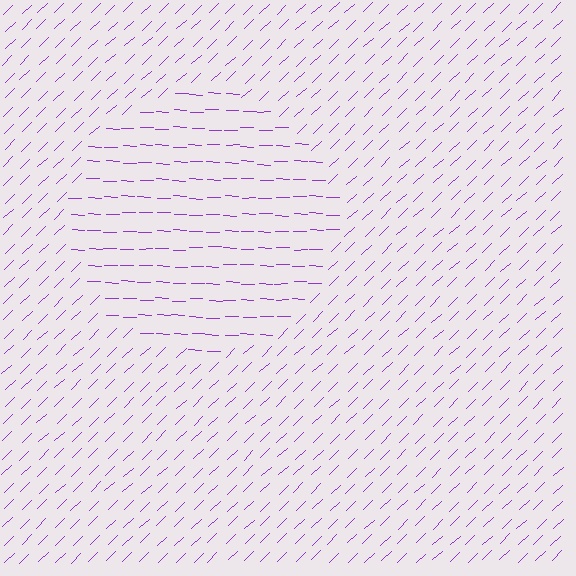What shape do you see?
I see a circle.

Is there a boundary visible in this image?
Yes, there is a texture boundary formed by a change in line orientation.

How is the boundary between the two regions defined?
The boundary is defined purely by a change in line orientation (approximately 45 degrees difference). All lines are the same color and thickness.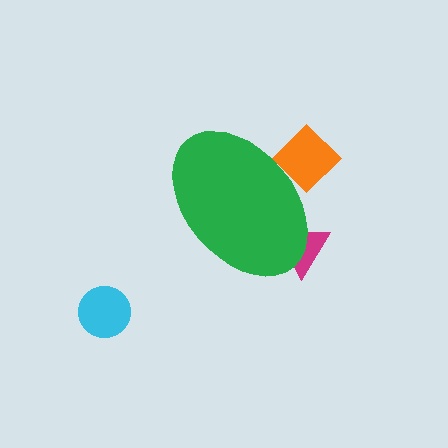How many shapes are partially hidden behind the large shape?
2 shapes are partially hidden.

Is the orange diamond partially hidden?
Yes, the orange diamond is partially hidden behind the green ellipse.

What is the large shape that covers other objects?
A green ellipse.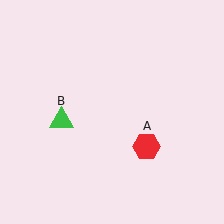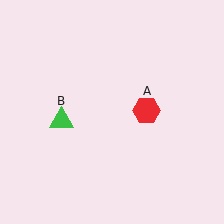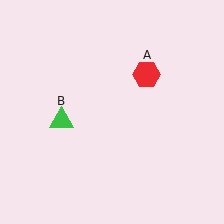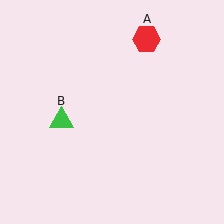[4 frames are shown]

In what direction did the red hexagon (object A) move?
The red hexagon (object A) moved up.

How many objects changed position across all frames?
1 object changed position: red hexagon (object A).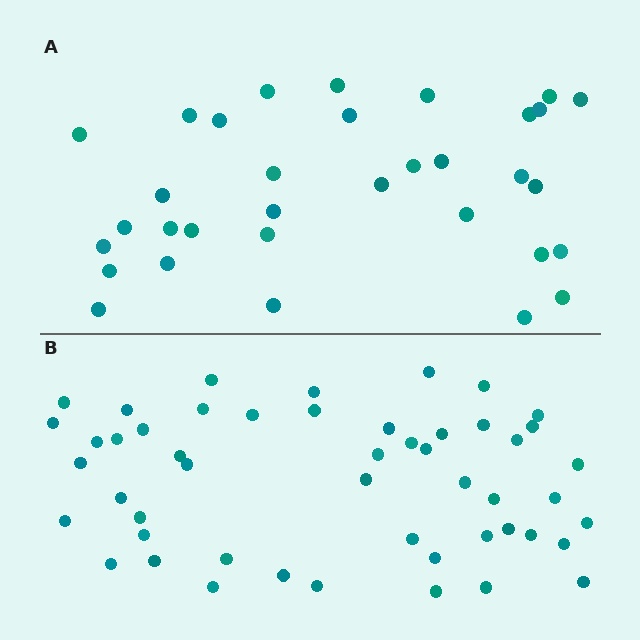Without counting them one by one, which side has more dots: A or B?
Region B (the bottom region) has more dots.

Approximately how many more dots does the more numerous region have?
Region B has approximately 15 more dots than region A.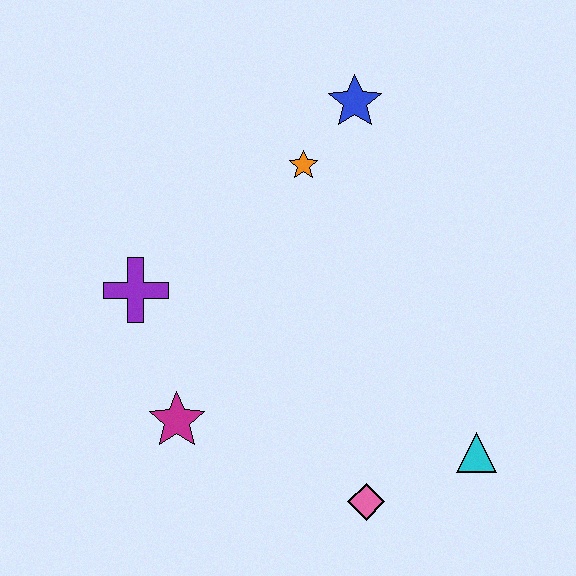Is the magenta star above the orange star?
No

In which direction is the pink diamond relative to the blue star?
The pink diamond is below the blue star.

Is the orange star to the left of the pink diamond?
Yes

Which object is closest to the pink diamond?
The cyan triangle is closest to the pink diamond.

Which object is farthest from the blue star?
The pink diamond is farthest from the blue star.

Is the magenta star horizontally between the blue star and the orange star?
No